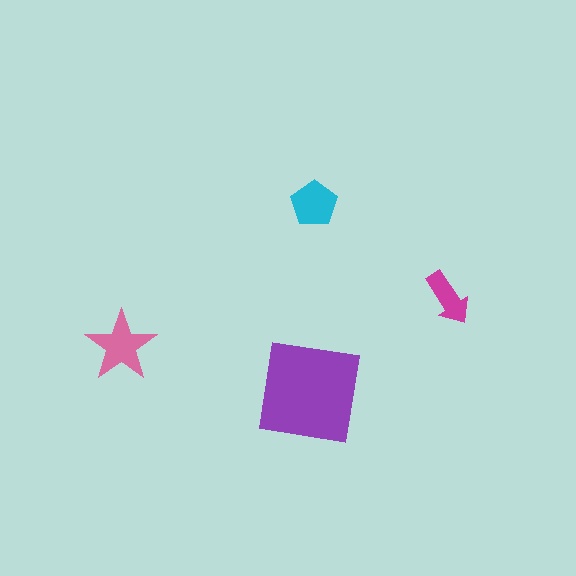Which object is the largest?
The purple square.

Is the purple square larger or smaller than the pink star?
Larger.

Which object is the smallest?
The magenta arrow.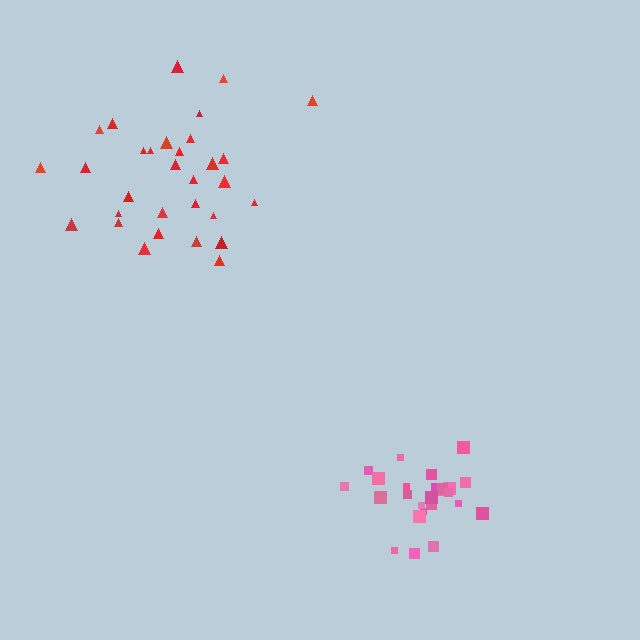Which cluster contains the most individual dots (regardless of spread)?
Red (31).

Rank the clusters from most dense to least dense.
pink, red.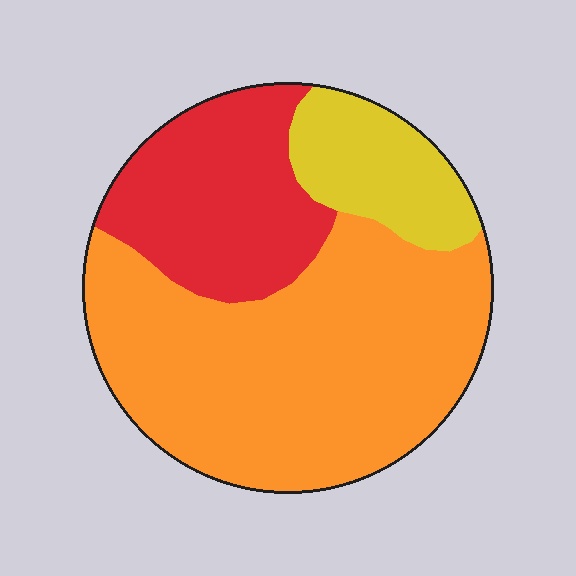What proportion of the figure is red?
Red covers around 25% of the figure.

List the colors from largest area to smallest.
From largest to smallest: orange, red, yellow.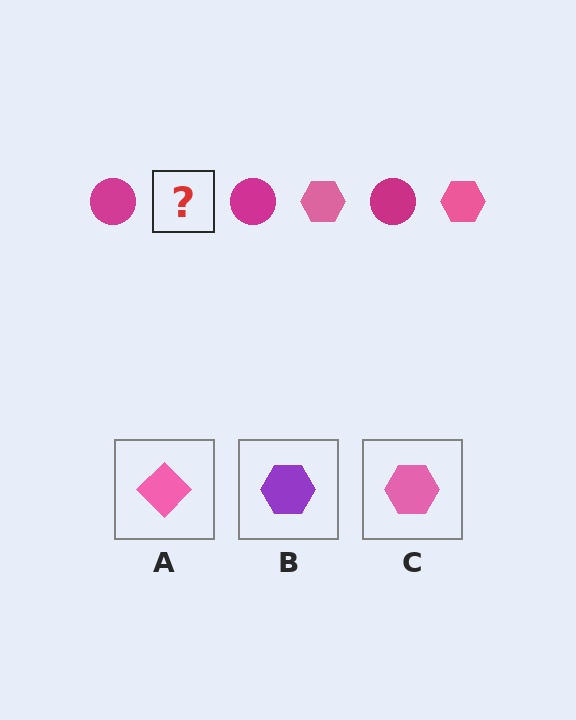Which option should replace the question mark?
Option C.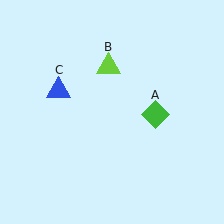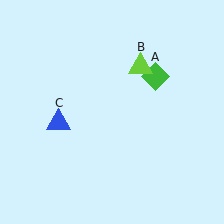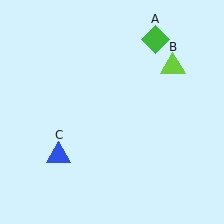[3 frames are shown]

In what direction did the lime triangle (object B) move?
The lime triangle (object B) moved right.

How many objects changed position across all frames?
3 objects changed position: green diamond (object A), lime triangle (object B), blue triangle (object C).